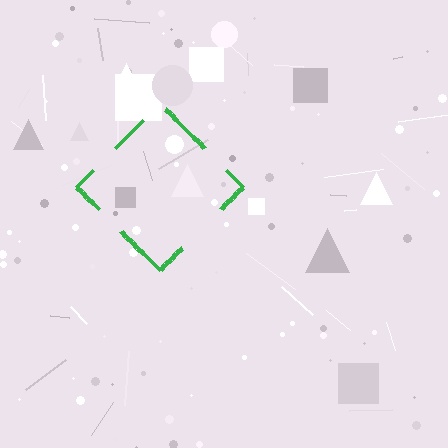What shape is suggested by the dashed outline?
The dashed outline suggests a diamond.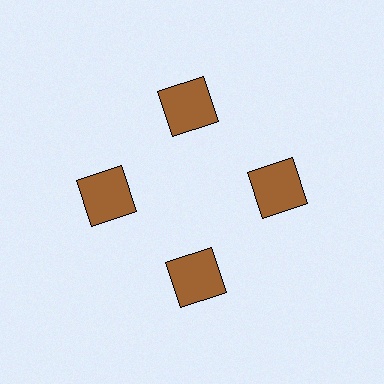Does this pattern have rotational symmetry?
Yes, this pattern has 4-fold rotational symmetry. It looks the same after rotating 90 degrees around the center.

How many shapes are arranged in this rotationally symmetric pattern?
There are 4 shapes, arranged in 4 groups of 1.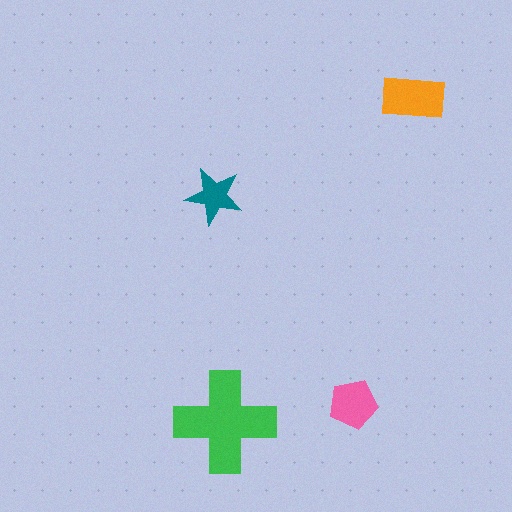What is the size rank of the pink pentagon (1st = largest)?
3rd.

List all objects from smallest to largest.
The teal star, the pink pentagon, the orange rectangle, the green cross.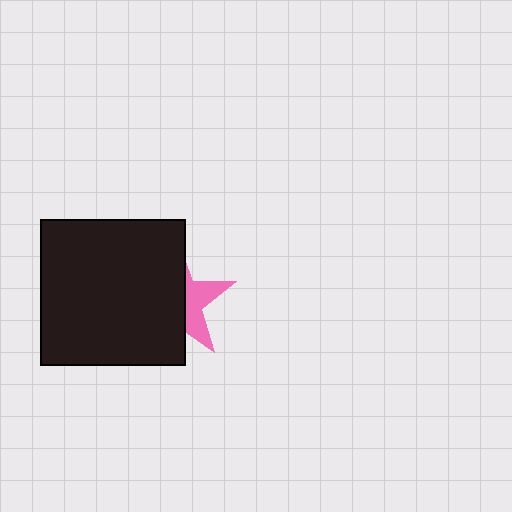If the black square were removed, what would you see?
You would see the complete pink star.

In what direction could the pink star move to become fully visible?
The pink star could move right. That would shift it out from behind the black square entirely.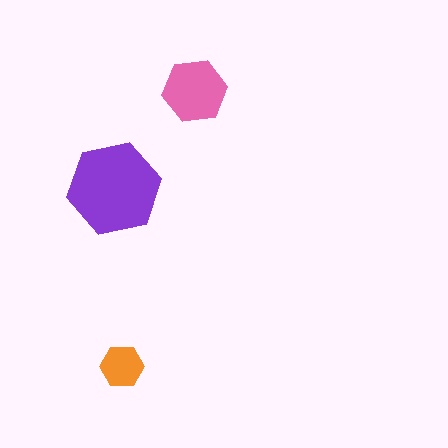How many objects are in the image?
There are 3 objects in the image.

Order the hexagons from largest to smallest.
the purple one, the pink one, the orange one.